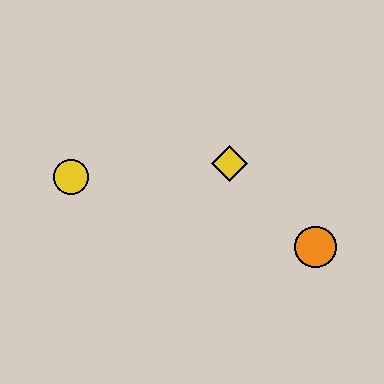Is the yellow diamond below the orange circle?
No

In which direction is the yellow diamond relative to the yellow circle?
The yellow diamond is to the right of the yellow circle.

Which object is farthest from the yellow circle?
The orange circle is farthest from the yellow circle.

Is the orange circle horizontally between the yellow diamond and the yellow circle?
No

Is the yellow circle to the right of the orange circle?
No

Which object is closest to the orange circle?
The yellow diamond is closest to the orange circle.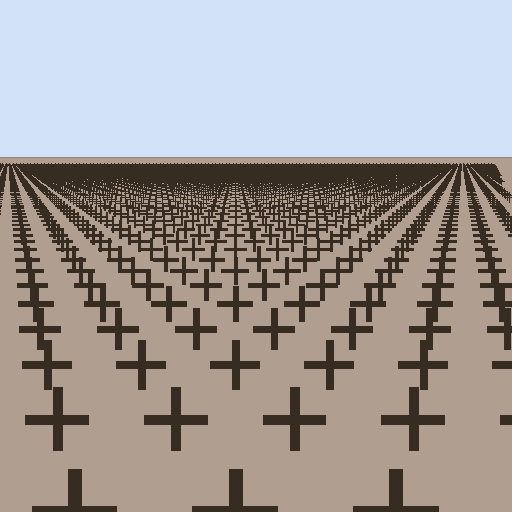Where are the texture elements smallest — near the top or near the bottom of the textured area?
Near the top.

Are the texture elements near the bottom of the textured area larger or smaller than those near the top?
Larger. Near the bottom, elements are closer to the viewer and appear at a bigger on-screen size.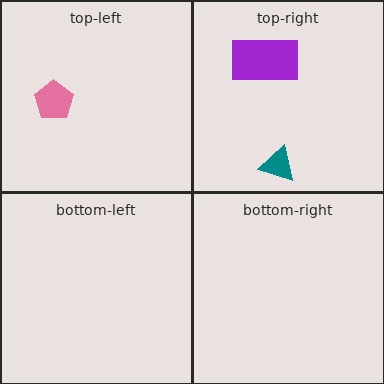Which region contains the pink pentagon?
The top-left region.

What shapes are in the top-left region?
The pink pentagon.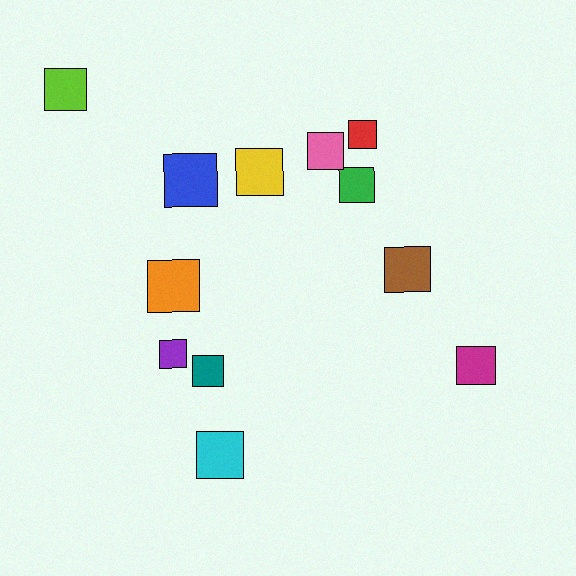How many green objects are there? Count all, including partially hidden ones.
There is 1 green object.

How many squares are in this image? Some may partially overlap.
There are 12 squares.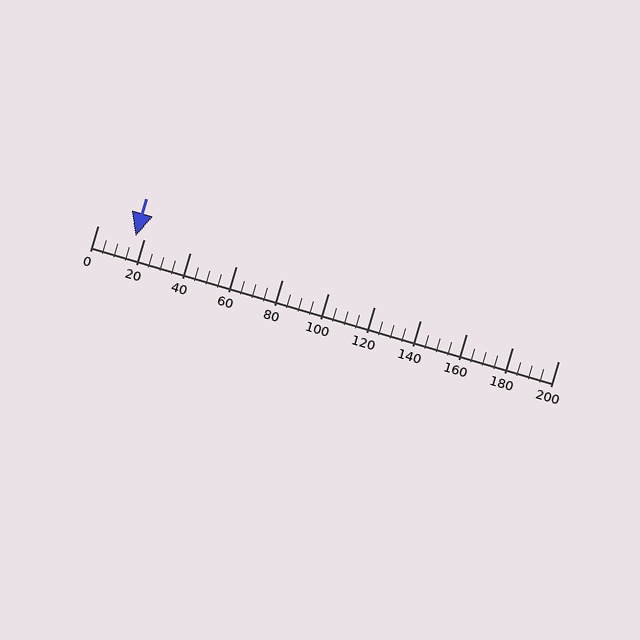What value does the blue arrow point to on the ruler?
The blue arrow points to approximately 16.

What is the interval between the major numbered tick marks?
The major tick marks are spaced 20 units apart.